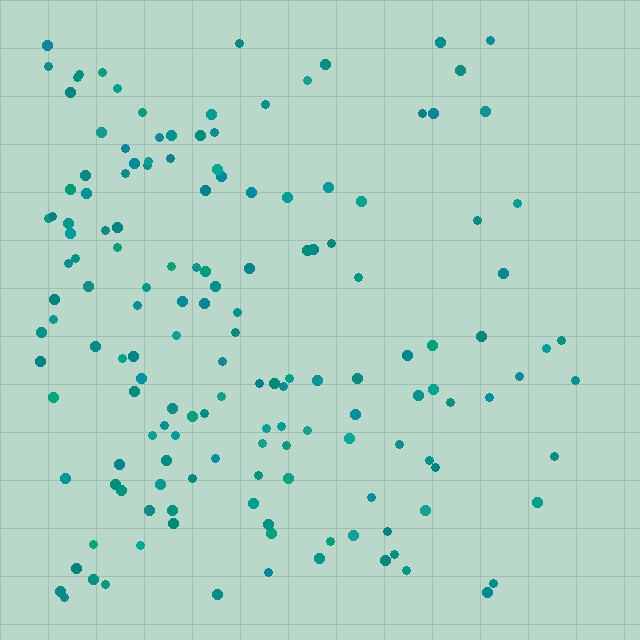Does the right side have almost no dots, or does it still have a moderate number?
Still a moderate number, just noticeably fewer than the left.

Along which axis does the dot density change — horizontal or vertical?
Horizontal.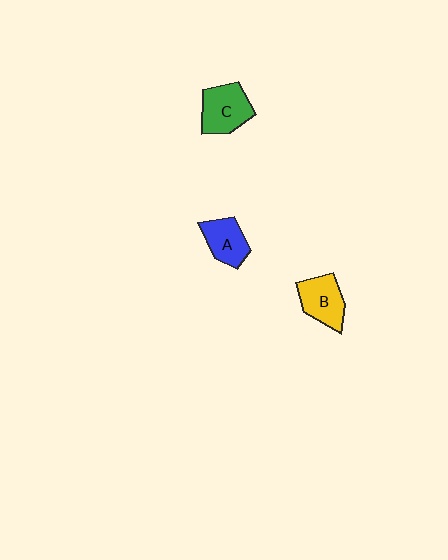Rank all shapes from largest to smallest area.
From largest to smallest: C (green), B (yellow), A (blue).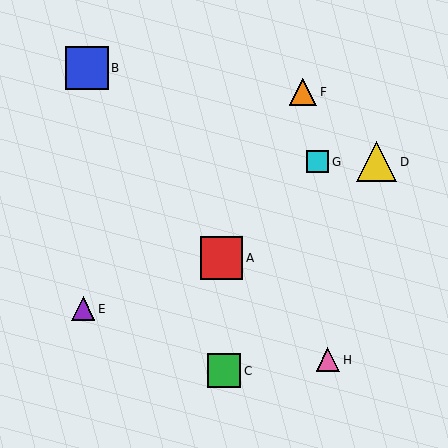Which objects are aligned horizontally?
Objects D, G are aligned horizontally.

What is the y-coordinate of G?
Object G is at y≈162.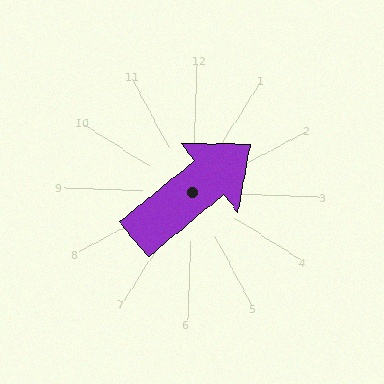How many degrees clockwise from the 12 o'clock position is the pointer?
Approximately 49 degrees.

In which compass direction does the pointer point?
Northeast.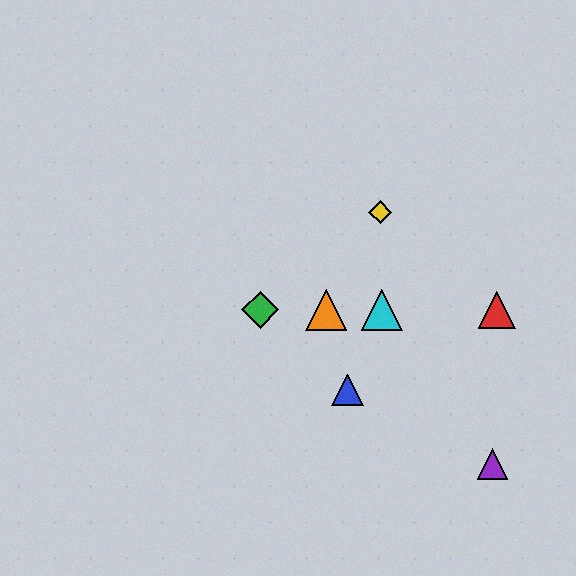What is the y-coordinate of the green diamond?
The green diamond is at y≈310.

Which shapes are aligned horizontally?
The red triangle, the green diamond, the orange triangle, the cyan triangle are aligned horizontally.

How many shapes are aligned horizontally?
4 shapes (the red triangle, the green diamond, the orange triangle, the cyan triangle) are aligned horizontally.